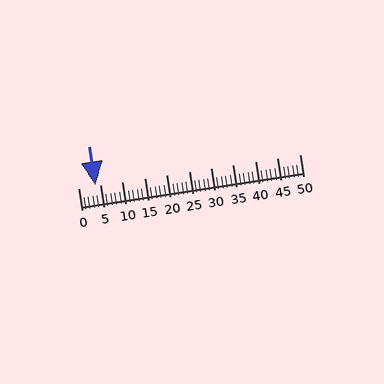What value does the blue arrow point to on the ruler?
The blue arrow points to approximately 4.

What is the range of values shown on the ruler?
The ruler shows values from 0 to 50.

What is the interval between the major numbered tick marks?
The major tick marks are spaced 5 units apart.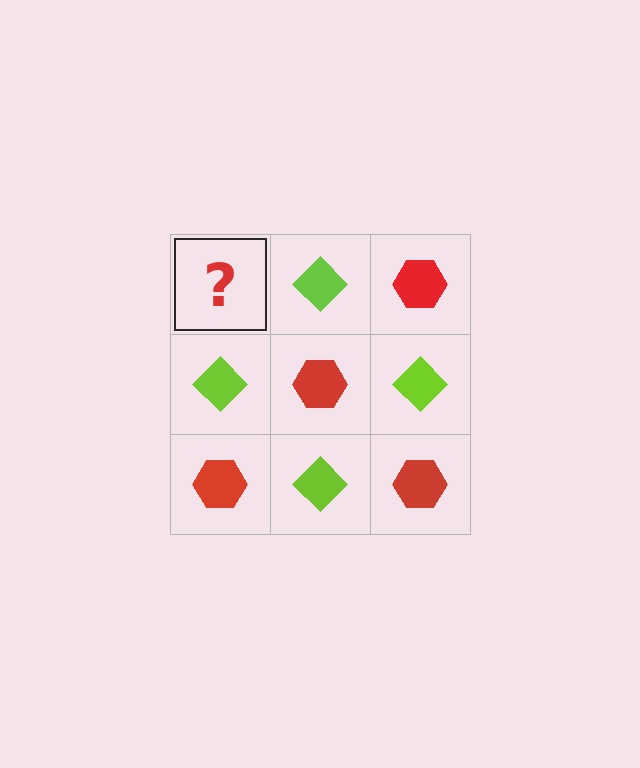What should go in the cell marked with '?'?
The missing cell should contain a red hexagon.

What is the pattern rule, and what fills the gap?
The rule is that it alternates red hexagon and lime diamond in a checkerboard pattern. The gap should be filled with a red hexagon.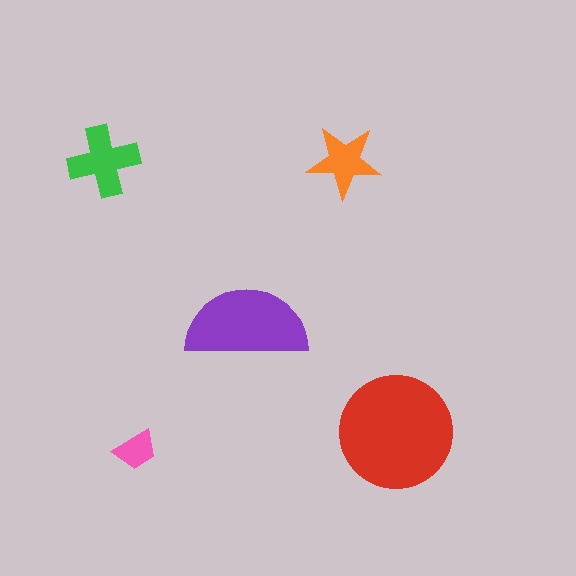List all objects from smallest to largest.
The pink trapezoid, the orange star, the green cross, the purple semicircle, the red circle.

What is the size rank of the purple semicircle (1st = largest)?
2nd.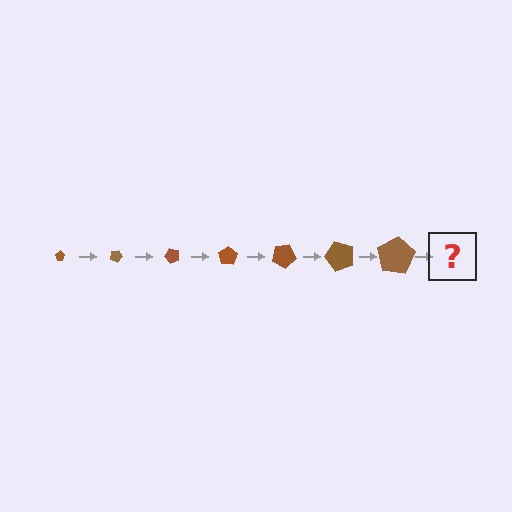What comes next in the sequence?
The next element should be a pentagon, larger than the previous one and rotated 175 degrees from the start.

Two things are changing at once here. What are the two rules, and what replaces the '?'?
The two rules are that the pentagon grows larger each step and it rotates 25 degrees each step. The '?' should be a pentagon, larger than the previous one and rotated 175 degrees from the start.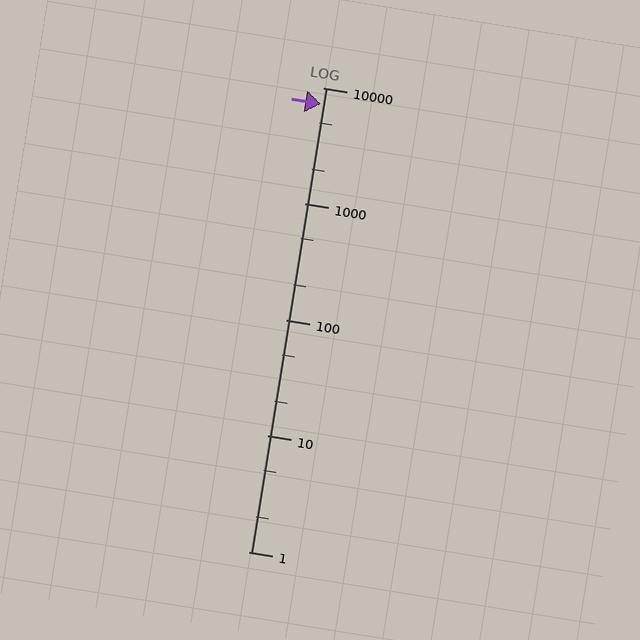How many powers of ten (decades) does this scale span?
The scale spans 4 decades, from 1 to 10000.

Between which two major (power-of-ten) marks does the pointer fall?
The pointer is between 1000 and 10000.